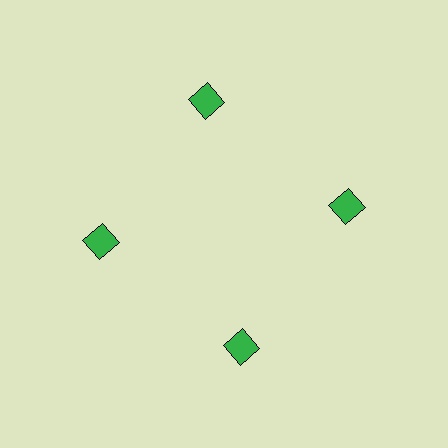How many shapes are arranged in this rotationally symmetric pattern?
There are 4 shapes, arranged in 4 groups of 1.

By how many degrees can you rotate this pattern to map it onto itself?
The pattern maps onto itself every 90 degrees of rotation.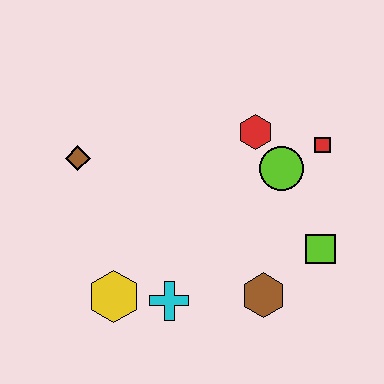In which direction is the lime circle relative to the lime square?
The lime circle is above the lime square.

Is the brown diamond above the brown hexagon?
Yes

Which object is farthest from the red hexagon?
The yellow hexagon is farthest from the red hexagon.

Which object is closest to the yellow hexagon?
The cyan cross is closest to the yellow hexagon.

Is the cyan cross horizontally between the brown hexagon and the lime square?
No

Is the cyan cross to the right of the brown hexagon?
No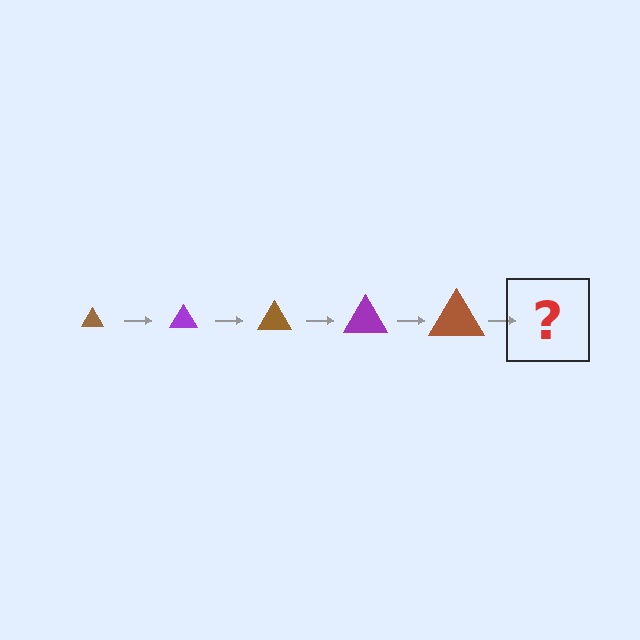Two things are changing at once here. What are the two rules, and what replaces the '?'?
The two rules are that the triangle grows larger each step and the color cycles through brown and purple. The '?' should be a purple triangle, larger than the previous one.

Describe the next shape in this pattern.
It should be a purple triangle, larger than the previous one.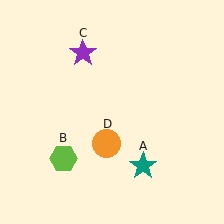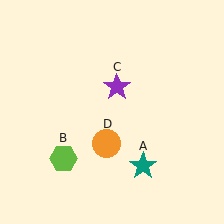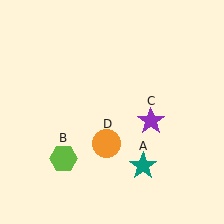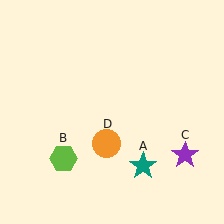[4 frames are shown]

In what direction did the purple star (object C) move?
The purple star (object C) moved down and to the right.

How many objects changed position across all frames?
1 object changed position: purple star (object C).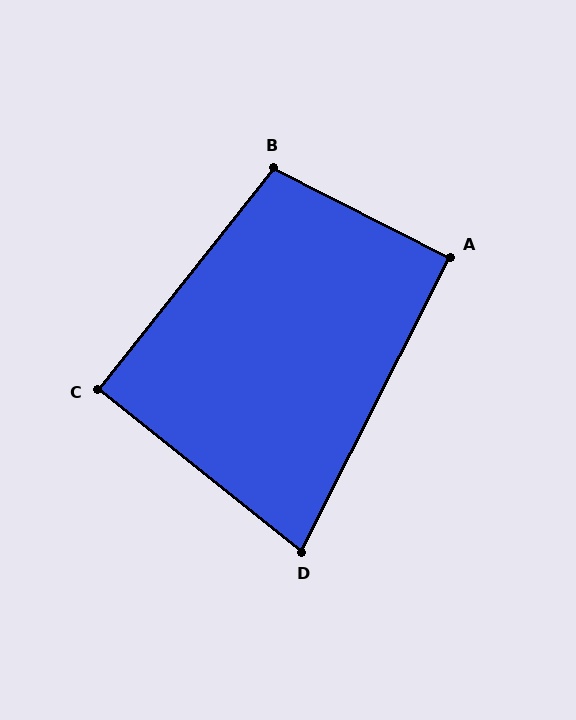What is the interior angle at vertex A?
Approximately 90 degrees (approximately right).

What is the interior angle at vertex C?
Approximately 90 degrees (approximately right).